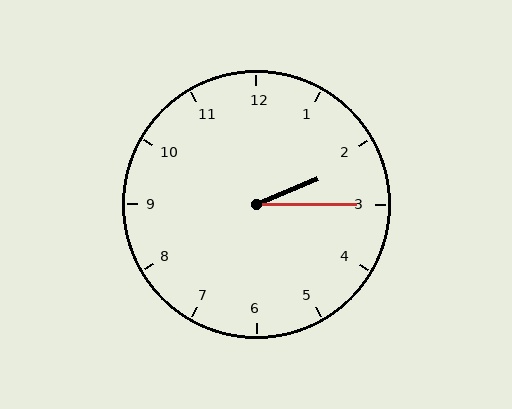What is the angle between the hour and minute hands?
Approximately 22 degrees.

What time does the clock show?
2:15.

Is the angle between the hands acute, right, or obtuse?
It is acute.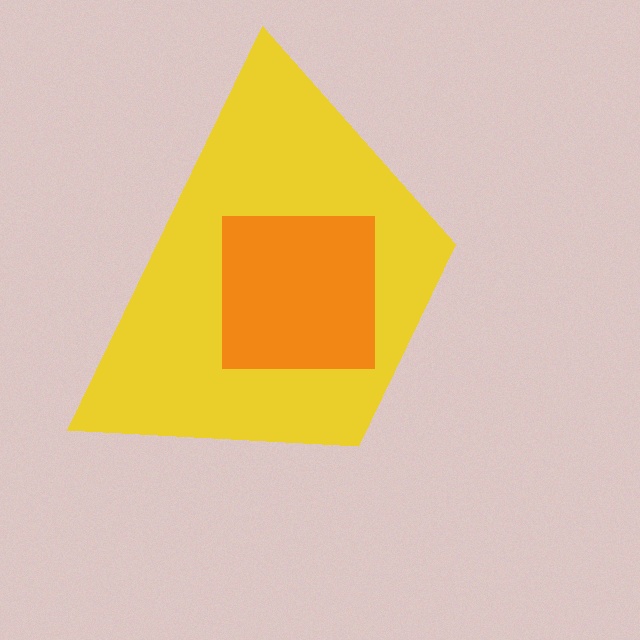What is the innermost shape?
The orange square.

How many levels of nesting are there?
2.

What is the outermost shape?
The yellow trapezoid.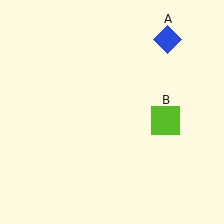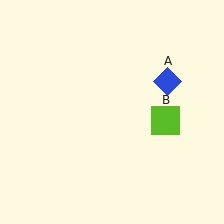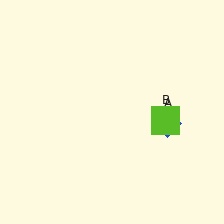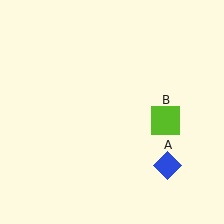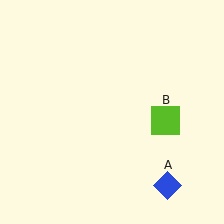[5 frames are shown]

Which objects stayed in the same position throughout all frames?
Lime square (object B) remained stationary.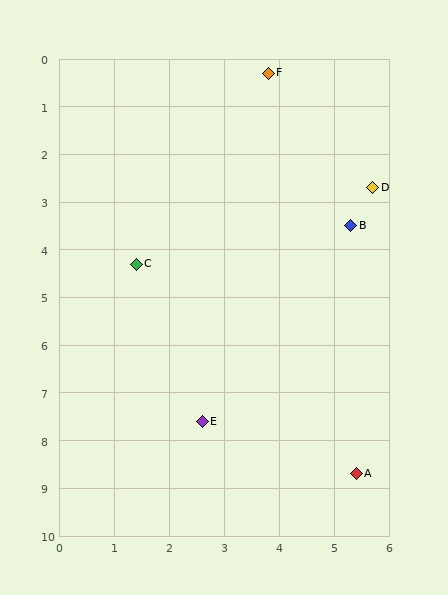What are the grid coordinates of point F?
Point F is at approximately (3.8, 0.3).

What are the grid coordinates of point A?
Point A is at approximately (5.4, 8.7).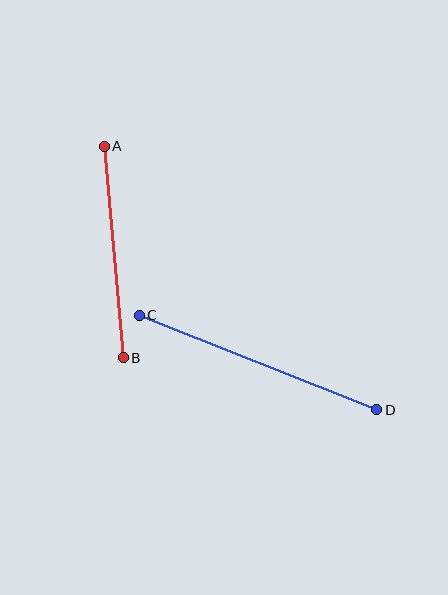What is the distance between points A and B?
The distance is approximately 212 pixels.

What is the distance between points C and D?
The distance is approximately 256 pixels.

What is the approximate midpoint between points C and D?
The midpoint is at approximately (258, 363) pixels.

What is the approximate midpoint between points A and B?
The midpoint is at approximately (114, 252) pixels.